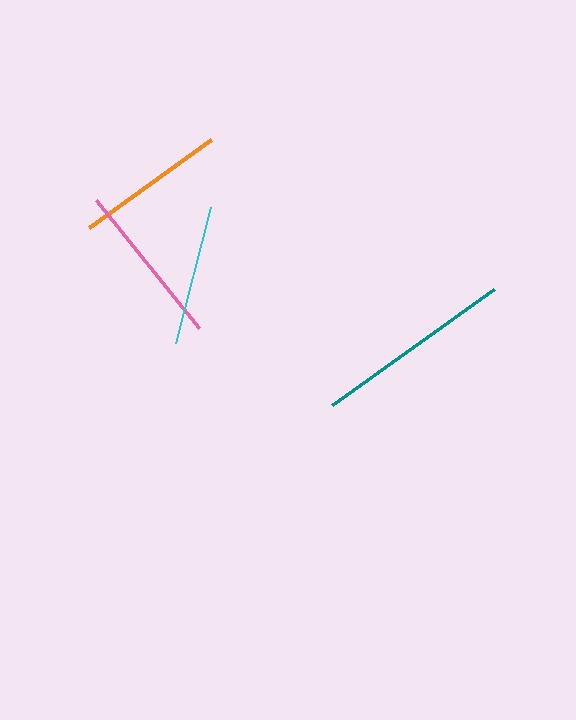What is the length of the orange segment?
The orange segment is approximately 150 pixels long.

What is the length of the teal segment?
The teal segment is approximately 199 pixels long.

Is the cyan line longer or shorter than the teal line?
The teal line is longer than the cyan line.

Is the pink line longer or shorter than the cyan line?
The pink line is longer than the cyan line.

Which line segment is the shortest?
The cyan line is the shortest at approximately 141 pixels.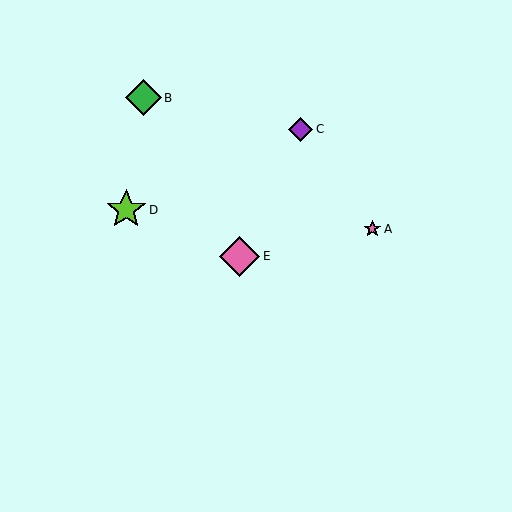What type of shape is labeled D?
Shape D is a lime star.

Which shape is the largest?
The pink diamond (labeled E) is the largest.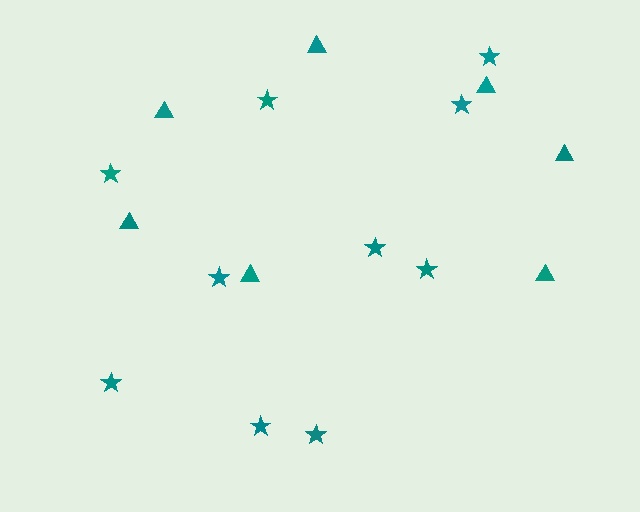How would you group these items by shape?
There are 2 groups: one group of triangles (7) and one group of stars (10).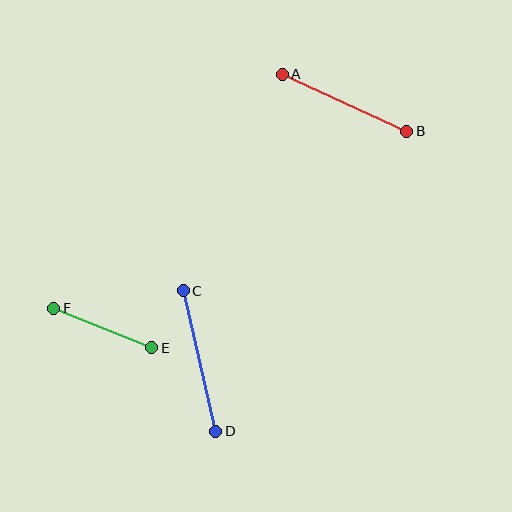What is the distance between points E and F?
The distance is approximately 105 pixels.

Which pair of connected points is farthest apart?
Points C and D are farthest apart.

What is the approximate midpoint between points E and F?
The midpoint is at approximately (103, 328) pixels.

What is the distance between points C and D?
The distance is approximately 144 pixels.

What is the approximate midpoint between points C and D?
The midpoint is at approximately (200, 361) pixels.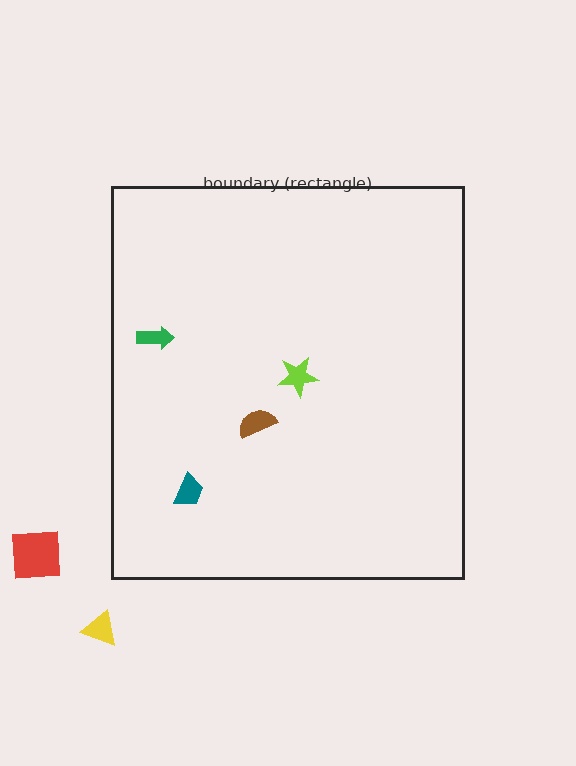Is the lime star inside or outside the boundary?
Inside.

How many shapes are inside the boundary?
4 inside, 2 outside.